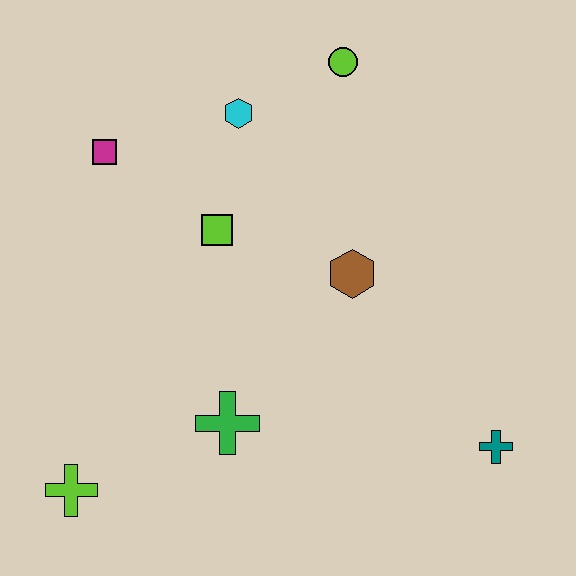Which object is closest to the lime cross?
The green cross is closest to the lime cross.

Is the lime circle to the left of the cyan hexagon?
No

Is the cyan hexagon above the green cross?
Yes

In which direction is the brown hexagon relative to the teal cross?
The brown hexagon is above the teal cross.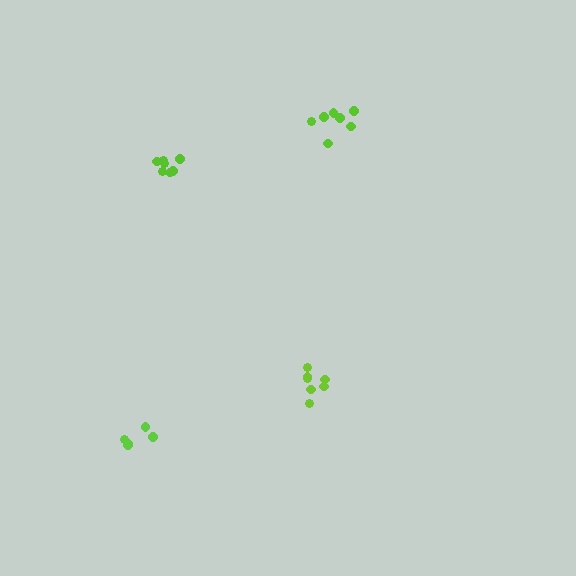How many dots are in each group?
Group 1: 5 dots, Group 2: 7 dots, Group 3: 7 dots, Group 4: 7 dots (26 total).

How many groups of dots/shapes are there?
There are 4 groups.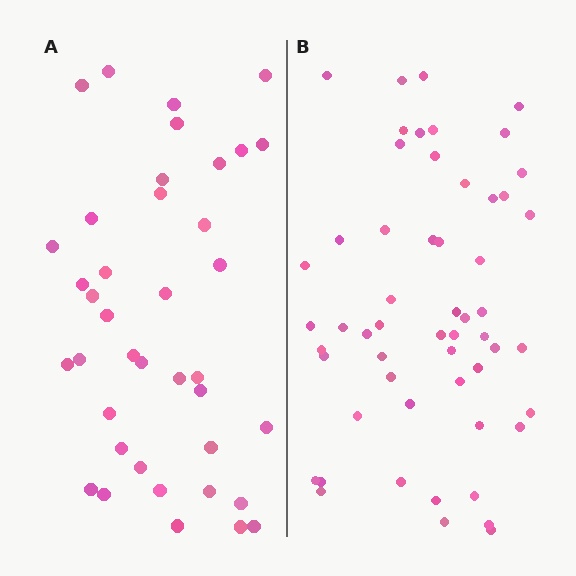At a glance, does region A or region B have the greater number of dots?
Region B (the right region) has more dots.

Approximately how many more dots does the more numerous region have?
Region B has approximately 15 more dots than region A.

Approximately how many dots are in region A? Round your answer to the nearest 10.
About 40 dots. (The exact count is 39, which rounds to 40.)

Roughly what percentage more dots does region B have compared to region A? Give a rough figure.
About 40% more.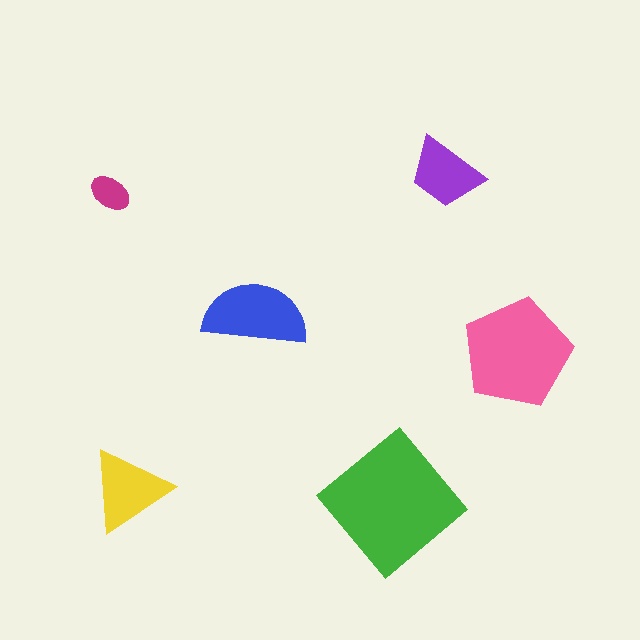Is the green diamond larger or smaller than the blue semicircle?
Larger.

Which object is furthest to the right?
The pink pentagon is rightmost.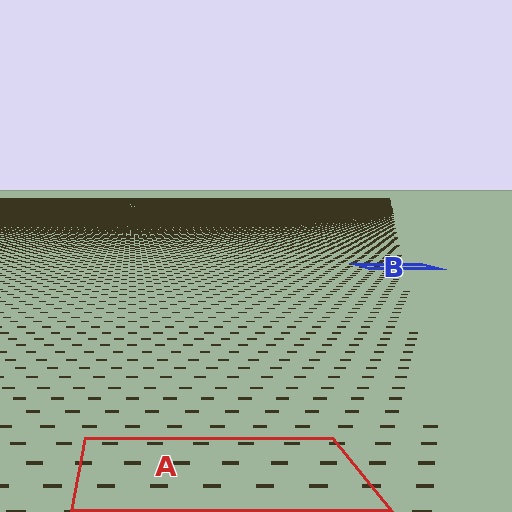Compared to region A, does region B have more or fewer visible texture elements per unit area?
Region B has more texture elements per unit area — they are packed more densely because it is farther away.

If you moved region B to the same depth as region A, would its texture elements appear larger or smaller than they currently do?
They would appear larger. At a closer depth, the same texture elements are projected at a bigger on-screen size.